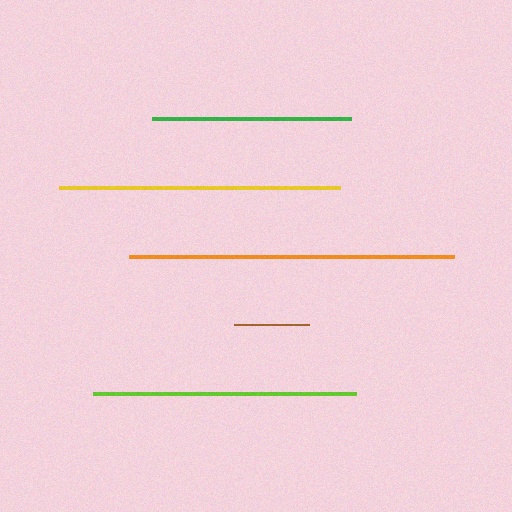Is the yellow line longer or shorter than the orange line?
The orange line is longer than the yellow line.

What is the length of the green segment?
The green segment is approximately 199 pixels long.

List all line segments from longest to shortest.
From longest to shortest: orange, yellow, lime, green, brown.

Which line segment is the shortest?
The brown line is the shortest at approximately 74 pixels.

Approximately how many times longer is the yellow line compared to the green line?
The yellow line is approximately 1.4 times the length of the green line.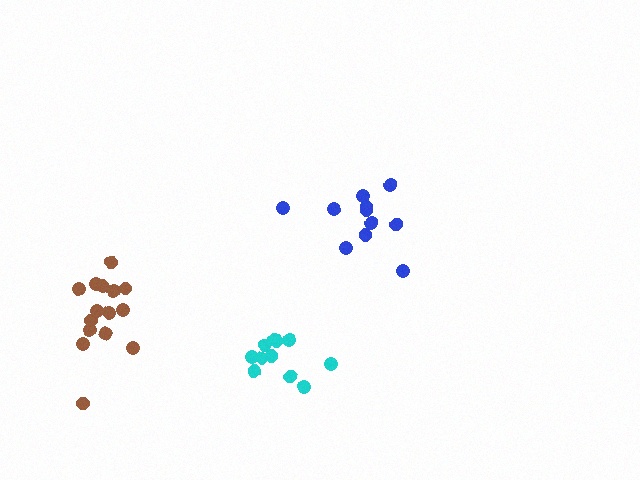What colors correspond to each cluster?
The clusters are colored: blue, cyan, brown.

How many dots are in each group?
Group 1: 11 dots, Group 2: 11 dots, Group 3: 15 dots (37 total).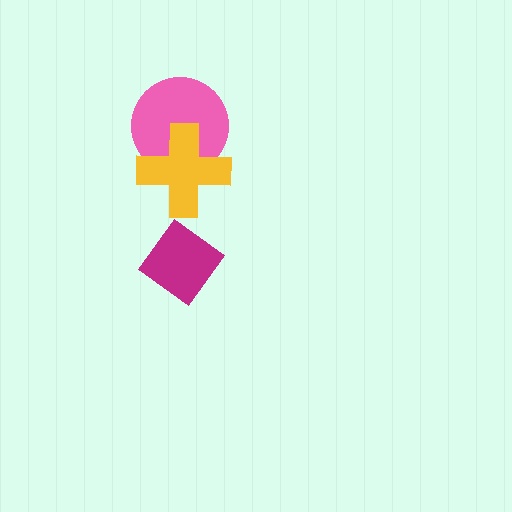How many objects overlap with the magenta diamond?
0 objects overlap with the magenta diamond.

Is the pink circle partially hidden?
Yes, it is partially covered by another shape.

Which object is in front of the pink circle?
The yellow cross is in front of the pink circle.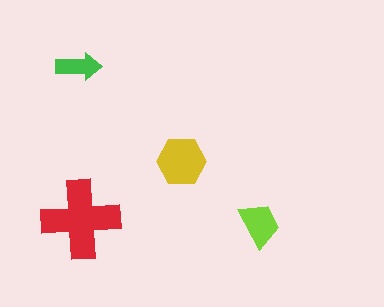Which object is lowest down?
The lime trapezoid is bottommost.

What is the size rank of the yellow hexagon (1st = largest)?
2nd.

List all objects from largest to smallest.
The red cross, the yellow hexagon, the lime trapezoid, the green arrow.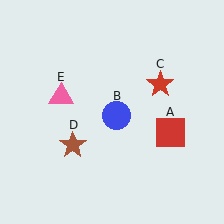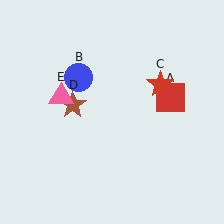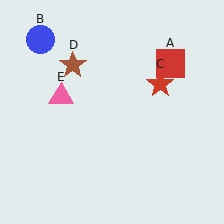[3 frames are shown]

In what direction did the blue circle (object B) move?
The blue circle (object B) moved up and to the left.